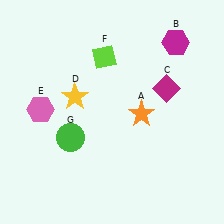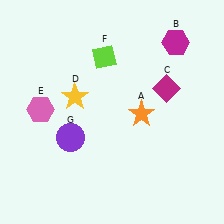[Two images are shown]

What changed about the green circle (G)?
In Image 1, G is green. In Image 2, it changed to purple.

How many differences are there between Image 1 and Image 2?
There is 1 difference between the two images.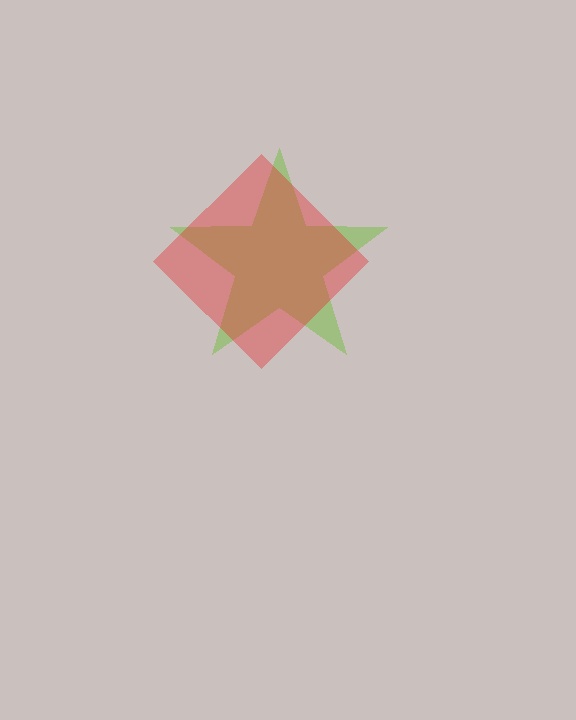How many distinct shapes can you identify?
There are 2 distinct shapes: a lime star, a red diamond.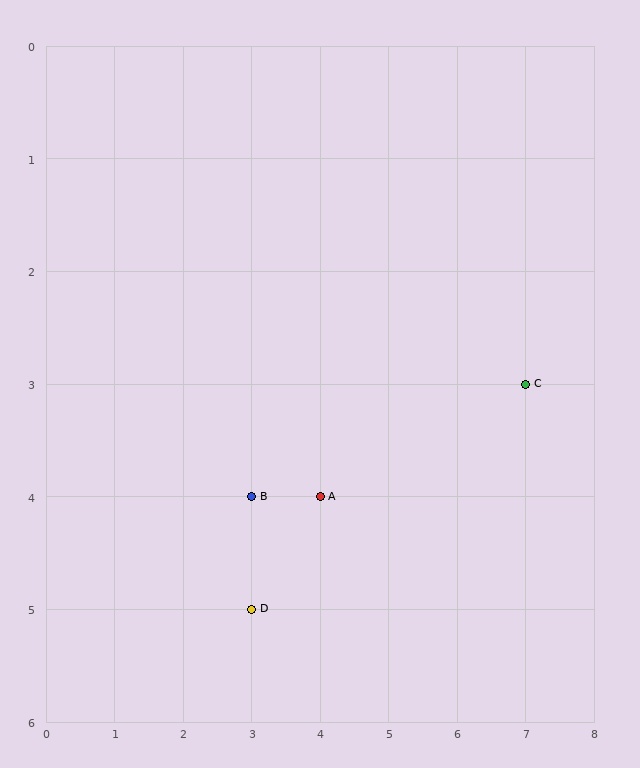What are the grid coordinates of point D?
Point D is at grid coordinates (3, 5).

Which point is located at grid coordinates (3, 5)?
Point D is at (3, 5).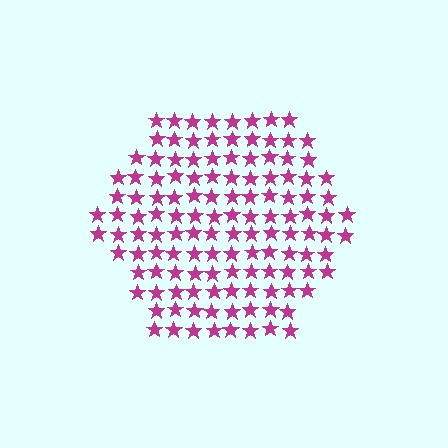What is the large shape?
The large shape is a hexagon.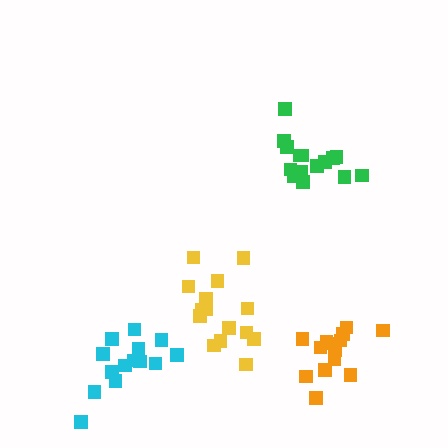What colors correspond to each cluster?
The clusters are colored: orange, green, cyan, yellow.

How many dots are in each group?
Group 1: 14 dots, Group 2: 16 dots, Group 3: 14 dots, Group 4: 15 dots (59 total).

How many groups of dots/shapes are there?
There are 4 groups.